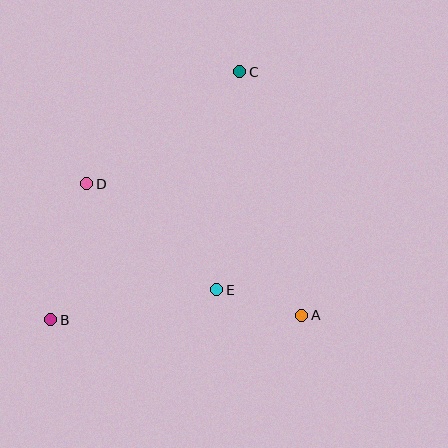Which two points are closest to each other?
Points A and E are closest to each other.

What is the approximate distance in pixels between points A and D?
The distance between A and D is approximately 252 pixels.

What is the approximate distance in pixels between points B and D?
The distance between B and D is approximately 140 pixels.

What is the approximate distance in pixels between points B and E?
The distance between B and E is approximately 169 pixels.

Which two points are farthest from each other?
Points B and C are farthest from each other.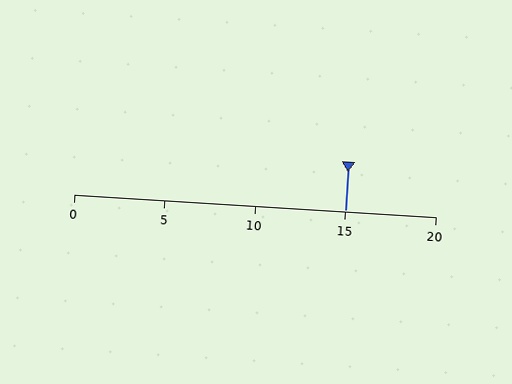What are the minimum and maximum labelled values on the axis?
The axis runs from 0 to 20.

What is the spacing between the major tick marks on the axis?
The major ticks are spaced 5 apart.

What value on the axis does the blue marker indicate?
The marker indicates approximately 15.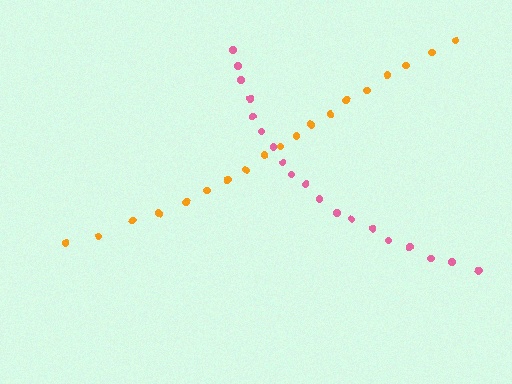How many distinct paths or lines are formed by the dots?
There are 2 distinct paths.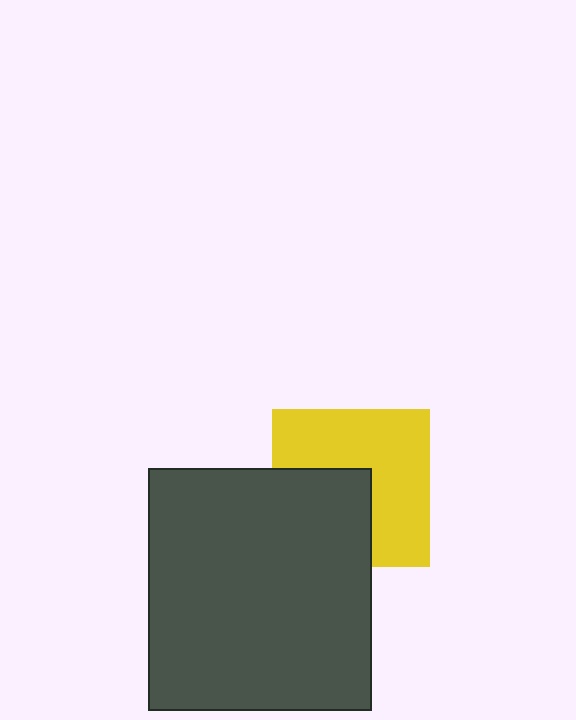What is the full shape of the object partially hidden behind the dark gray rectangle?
The partially hidden object is a yellow square.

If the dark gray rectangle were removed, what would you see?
You would see the complete yellow square.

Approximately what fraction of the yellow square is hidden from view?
Roughly 40% of the yellow square is hidden behind the dark gray rectangle.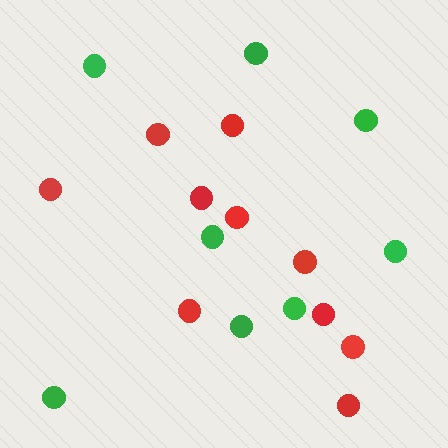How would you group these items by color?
There are 2 groups: one group of green circles (8) and one group of red circles (10).